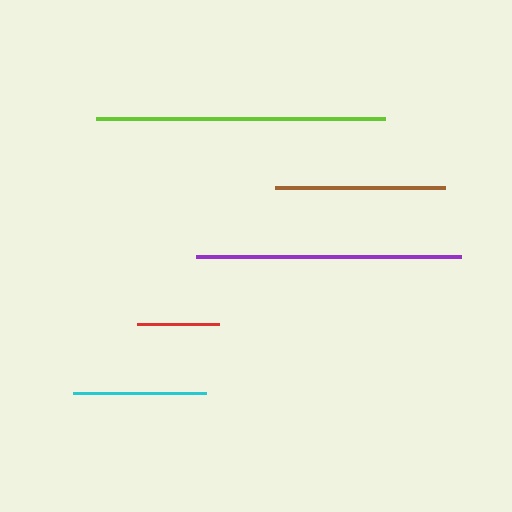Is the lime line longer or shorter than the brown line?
The lime line is longer than the brown line.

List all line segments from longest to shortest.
From longest to shortest: lime, purple, brown, cyan, red.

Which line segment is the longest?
The lime line is the longest at approximately 289 pixels.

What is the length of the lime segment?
The lime segment is approximately 289 pixels long.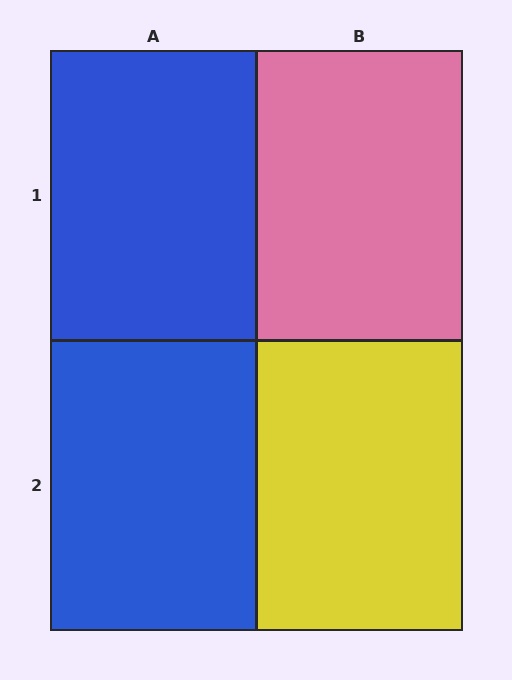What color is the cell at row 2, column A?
Blue.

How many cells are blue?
2 cells are blue.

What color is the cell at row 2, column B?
Yellow.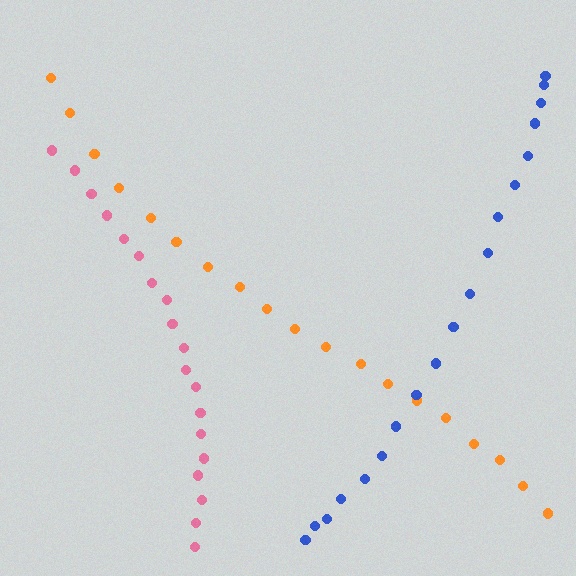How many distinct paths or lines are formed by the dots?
There are 3 distinct paths.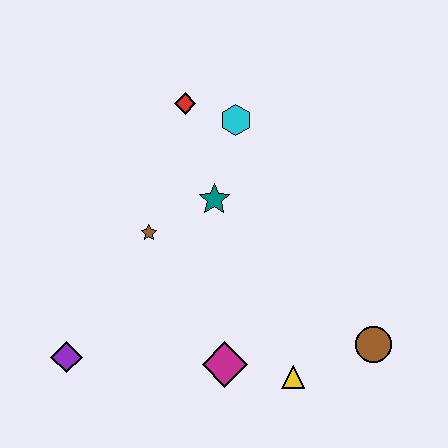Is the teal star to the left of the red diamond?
No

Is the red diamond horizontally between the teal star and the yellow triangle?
No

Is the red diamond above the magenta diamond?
Yes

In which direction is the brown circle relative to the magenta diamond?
The brown circle is to the right of the magenta diamond.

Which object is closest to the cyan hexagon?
The red diamond is closest to the cyan hexagon.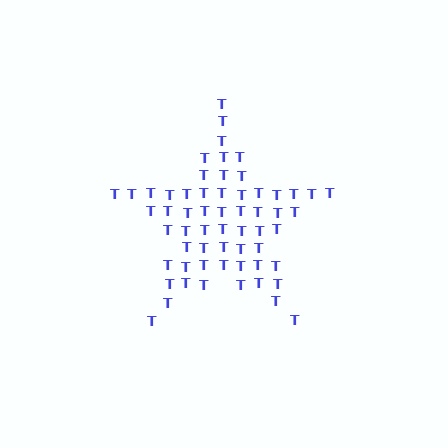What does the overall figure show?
The overall figure shows a star.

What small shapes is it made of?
It is made of small letter T's.